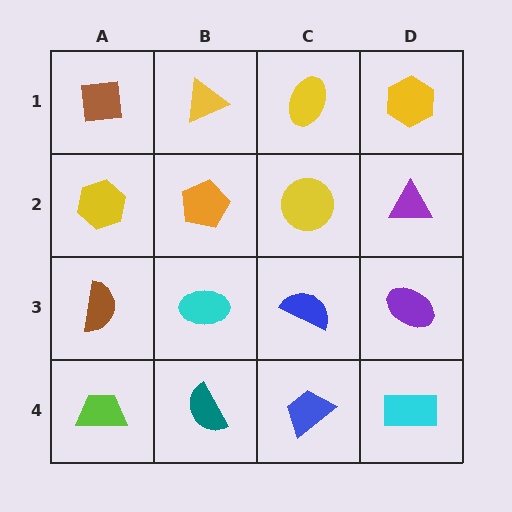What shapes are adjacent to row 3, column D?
A purple triangle (row 2, column D), a cyan rectangle (row 4, column D), a blue semicircle (row 3, column C).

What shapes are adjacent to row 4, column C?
A blue semicircle (row 3, column C), a teal semicircle (row 4, column B), a cyan rectangle (row 4, column D).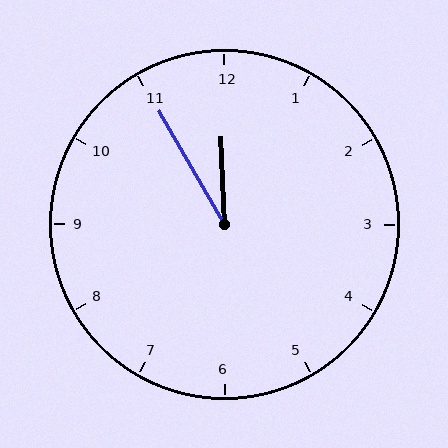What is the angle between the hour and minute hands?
Approximately 28 degrees.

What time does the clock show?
11:55.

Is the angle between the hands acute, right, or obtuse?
It is acute.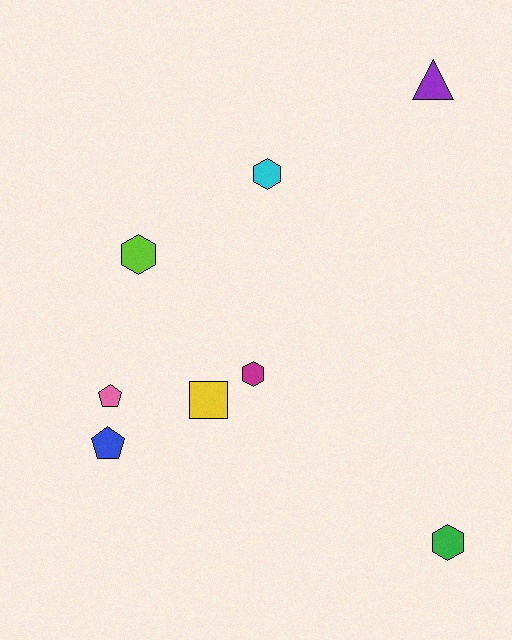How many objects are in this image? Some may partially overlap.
There are 8 objects.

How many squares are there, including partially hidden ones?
There is 1 square.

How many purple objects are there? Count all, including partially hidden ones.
There is 1 purple object.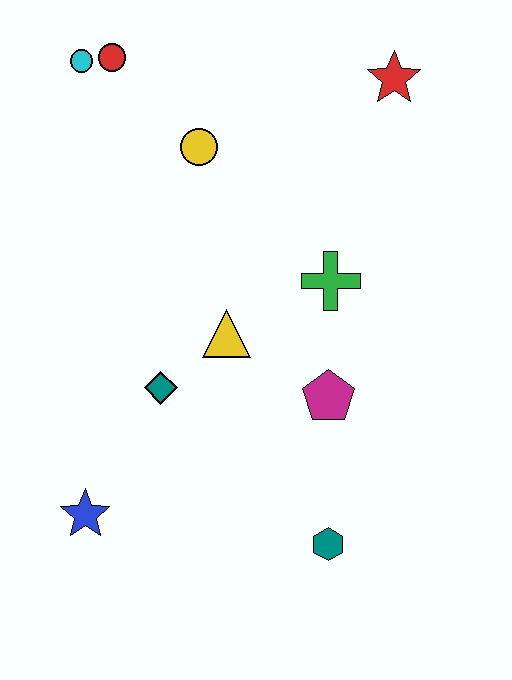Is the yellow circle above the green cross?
Yes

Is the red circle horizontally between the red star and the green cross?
No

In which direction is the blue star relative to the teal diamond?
The blue star is below the teal diamond.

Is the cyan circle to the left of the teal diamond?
Yes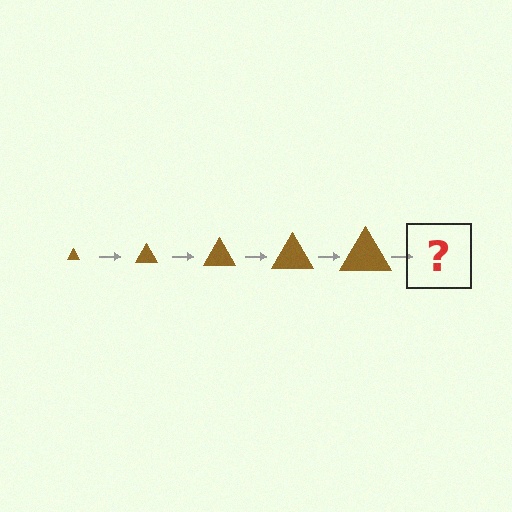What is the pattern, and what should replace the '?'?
The pattern is that the triangle gets progressively larger each step. The '?' should be a brown triangle, larger than the previous one.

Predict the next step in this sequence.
The next step is a brown triangle, larger than the previous one.